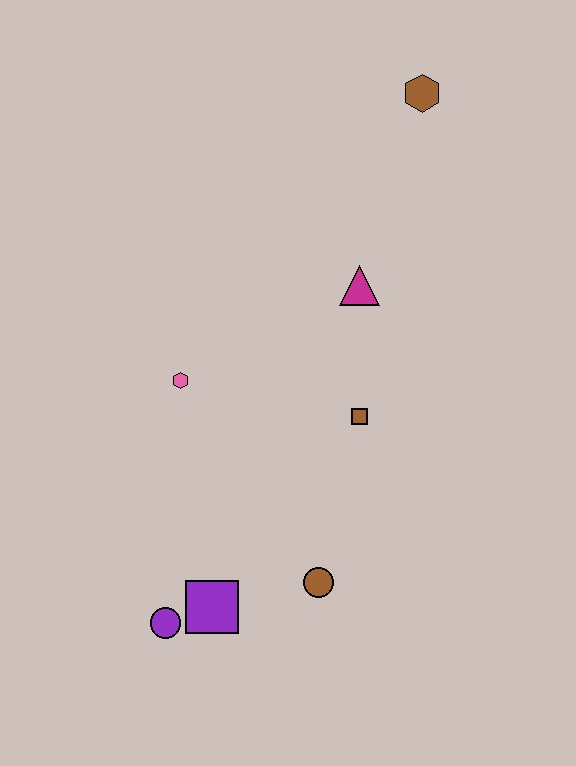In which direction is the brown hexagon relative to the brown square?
The brown hexagon is above the brown square.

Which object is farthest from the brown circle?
The brown hexagon is farthest from the brown circle.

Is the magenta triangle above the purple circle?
Yes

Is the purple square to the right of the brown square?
No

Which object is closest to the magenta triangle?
The brown square is closest to the magenta triangle.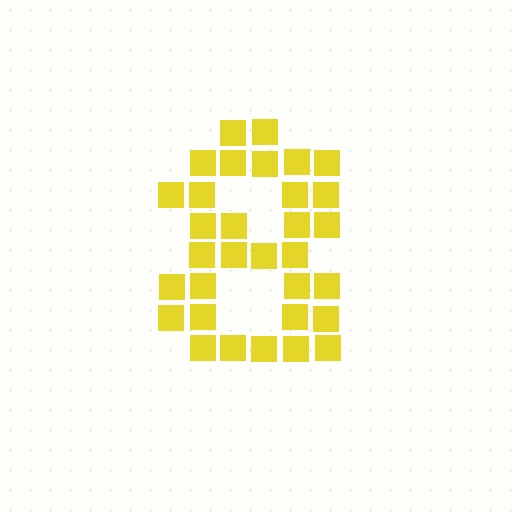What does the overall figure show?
The overall figure shows the digit 8.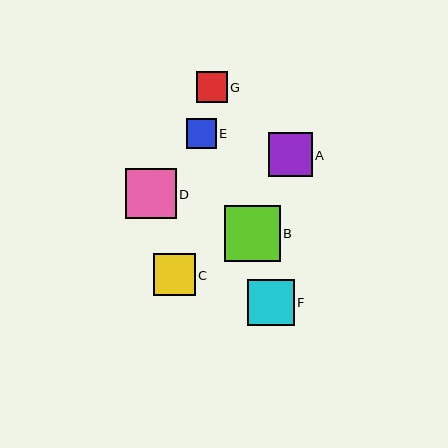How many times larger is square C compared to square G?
Square C is approximately 1.4 times the size of square G.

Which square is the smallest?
Square E is the smallest with a size of approximately 30 pixels.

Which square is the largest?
Square B is the largest with a size of approximately 56 pixels.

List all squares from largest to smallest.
From largest to smallest: B, D, F, A, C, G, E.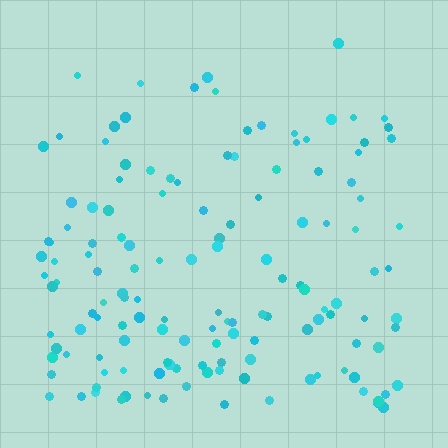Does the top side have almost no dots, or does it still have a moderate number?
Still a moderate number, just noticeably fewer than the bottom.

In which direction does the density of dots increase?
From top to bottom, with the bottom side densest.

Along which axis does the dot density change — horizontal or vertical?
Vertical.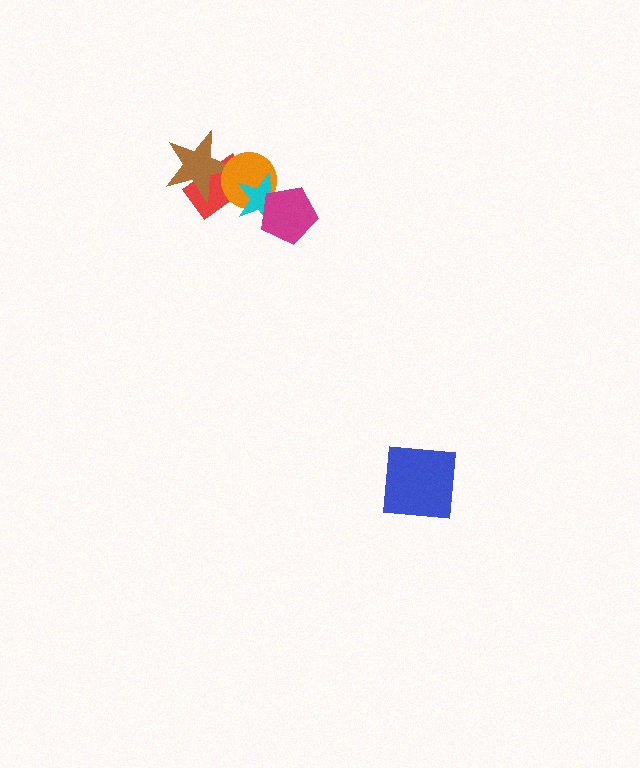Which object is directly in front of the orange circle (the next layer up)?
The cyan star is directly in front of the orange circle.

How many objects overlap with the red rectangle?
3 objects overlap with the red rectangle.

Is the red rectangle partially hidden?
Yes, it is partially covered by another shape.